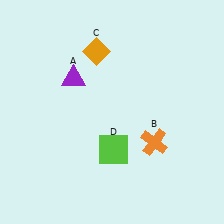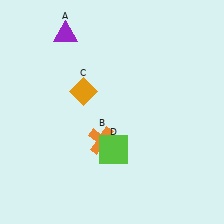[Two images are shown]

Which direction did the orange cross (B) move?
The orange cross (B) moved left.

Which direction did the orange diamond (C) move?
The orange diamond (C) moved down.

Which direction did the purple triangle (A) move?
The purple triangle (A) moved up.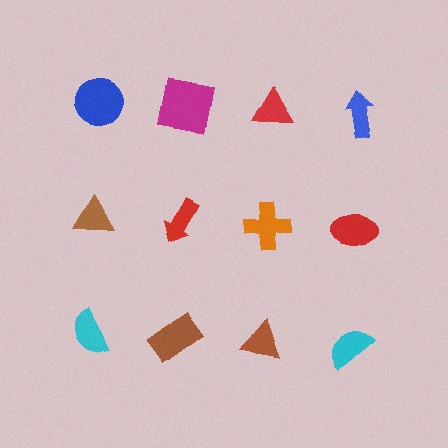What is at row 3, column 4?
A cyan semicircle.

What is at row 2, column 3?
An orange cross.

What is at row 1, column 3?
A red triangle.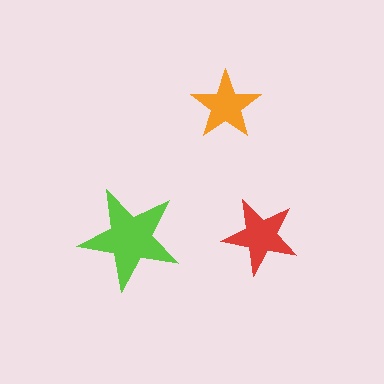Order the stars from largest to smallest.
the lime one, the red one, the orange one.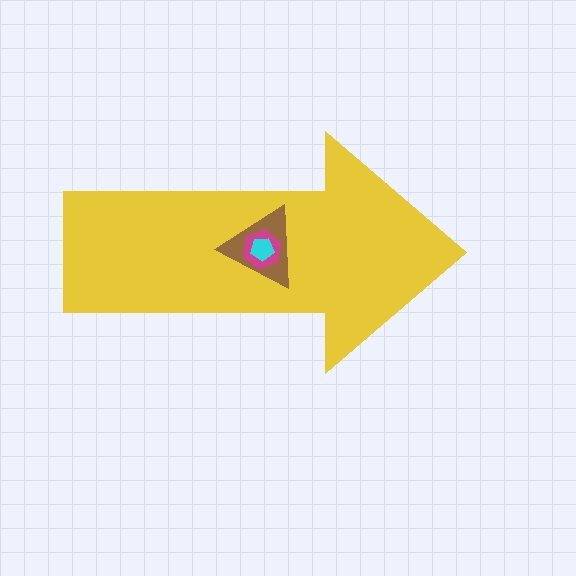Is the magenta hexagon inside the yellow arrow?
Yes.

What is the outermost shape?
The yellow arrow.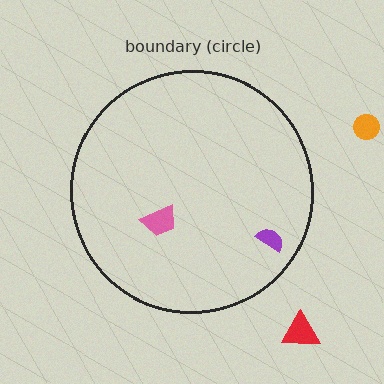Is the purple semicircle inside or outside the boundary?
Inside.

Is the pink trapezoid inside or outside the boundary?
Inside.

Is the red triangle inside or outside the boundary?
Outside.